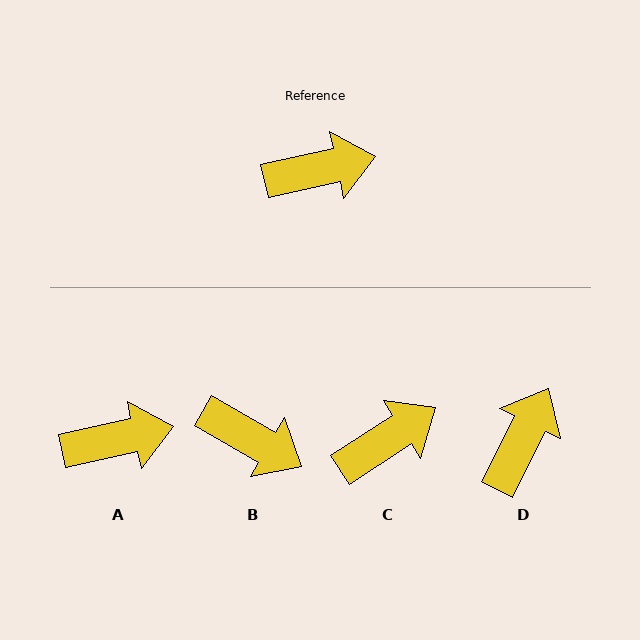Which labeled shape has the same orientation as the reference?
A.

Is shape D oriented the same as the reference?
No, it is off by about 51 degrees.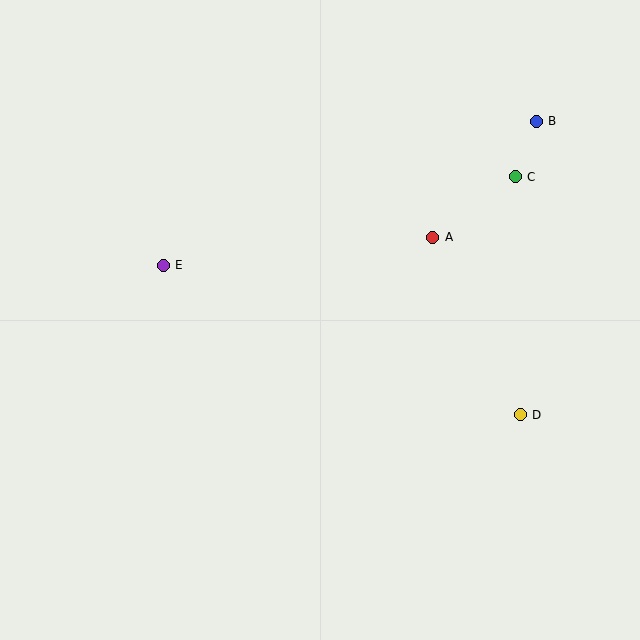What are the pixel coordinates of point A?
Point A is at (433, 237).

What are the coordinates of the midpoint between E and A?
The midpoint between E and A is at (298, 251).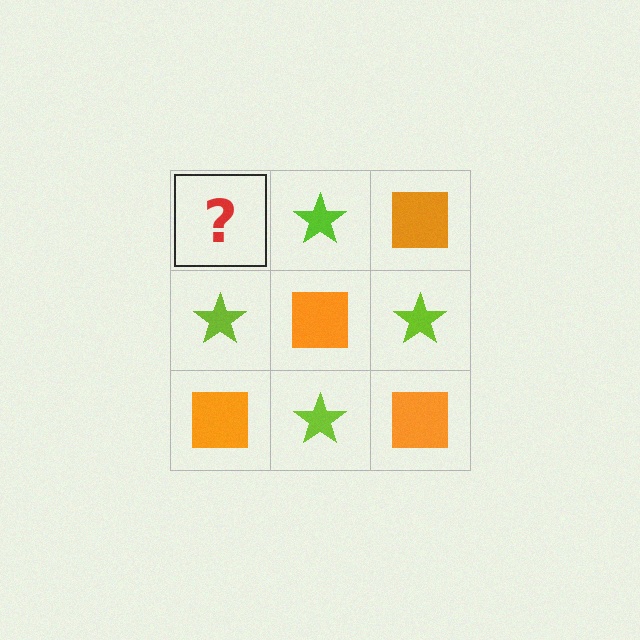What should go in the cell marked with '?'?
The missing cell should contain an orange square.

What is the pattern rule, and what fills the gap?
The rule is that it alternates orange square and lime star in a checkerboard pattern. The gap should be filled with an orange square.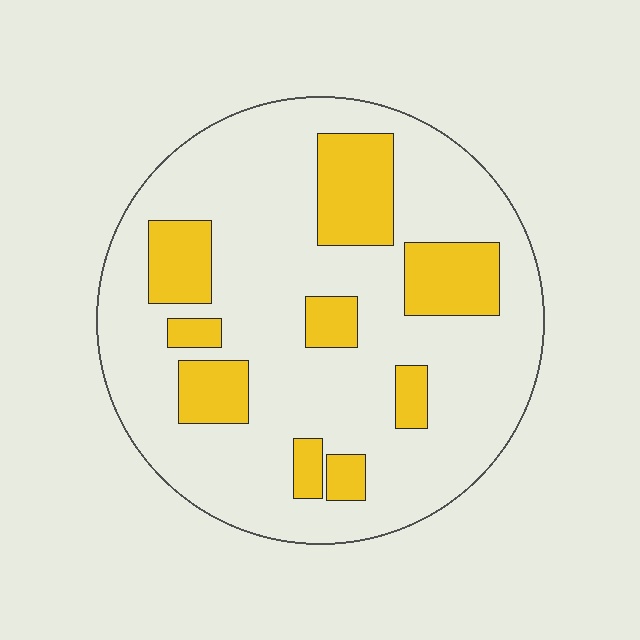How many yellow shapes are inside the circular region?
9.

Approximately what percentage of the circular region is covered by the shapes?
Approximately 25%.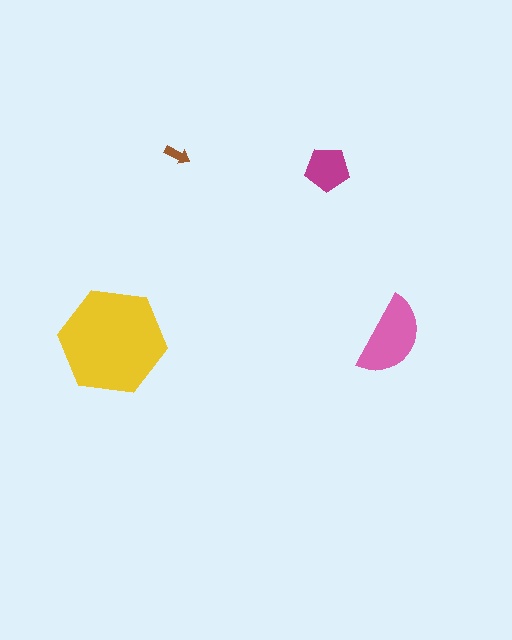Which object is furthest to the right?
The pink semicircle is rightmost.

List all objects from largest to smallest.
The yellow hexagon, the pink semicircle, the magenta pentagon, the brown arrow.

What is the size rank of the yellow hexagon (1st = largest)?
1st.